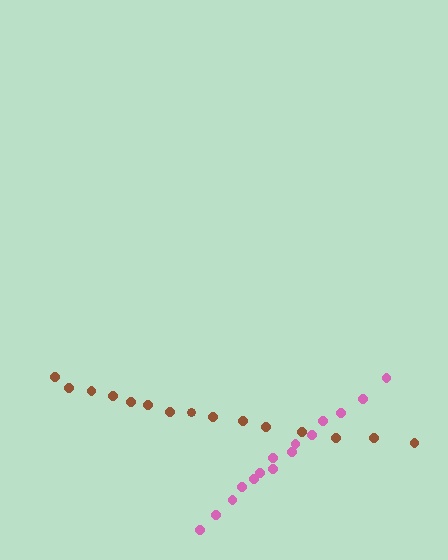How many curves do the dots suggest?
There are 2 distinct paths.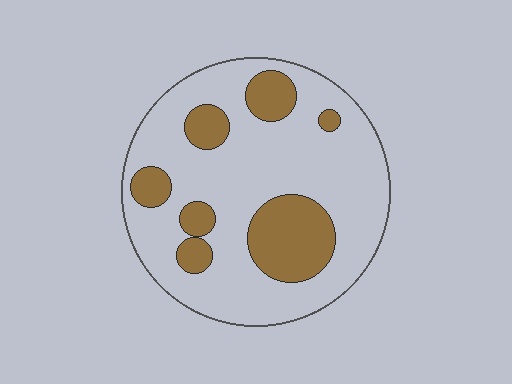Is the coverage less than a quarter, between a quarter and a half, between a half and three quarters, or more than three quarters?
Less than a quarter.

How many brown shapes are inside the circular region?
7.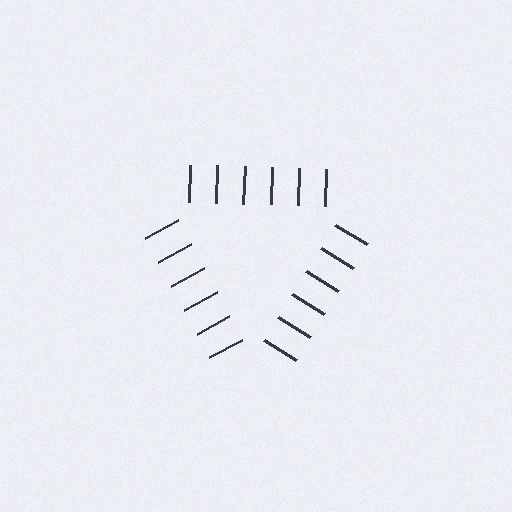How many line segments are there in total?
18 — 6 along each of the 3 edges.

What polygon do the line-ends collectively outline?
An illusory triangle — the line segments terminate on its edges but no continuous stroke is drawn.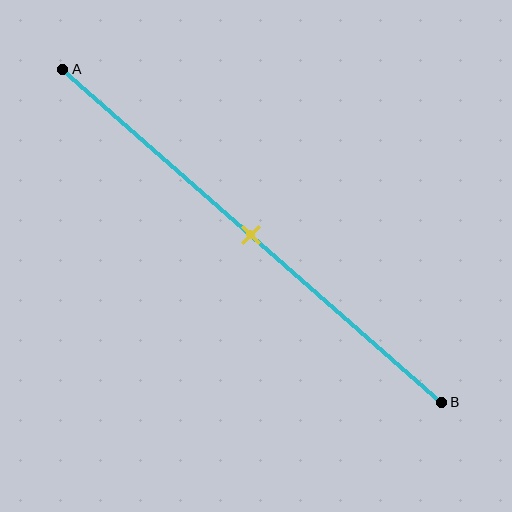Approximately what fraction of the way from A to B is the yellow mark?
The yellow mark is approximately 50% of the way from A to B.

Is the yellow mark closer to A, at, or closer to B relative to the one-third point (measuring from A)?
The yellow mark is closer to point B than the one-third point of segment AB.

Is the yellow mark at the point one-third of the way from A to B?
No, the mark is at about 50% from A, not at the 33% one-third point.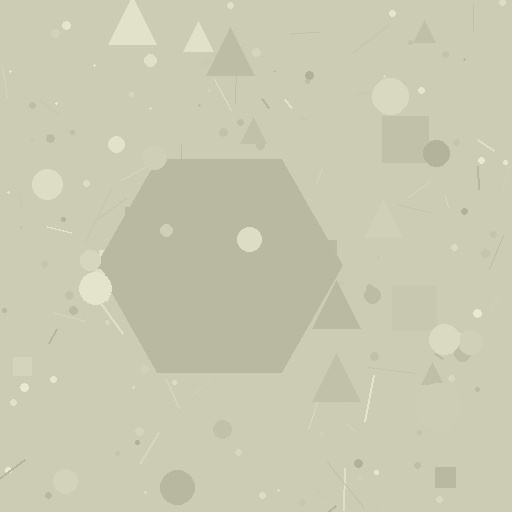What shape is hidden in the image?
A hexagon is hidden in the image.